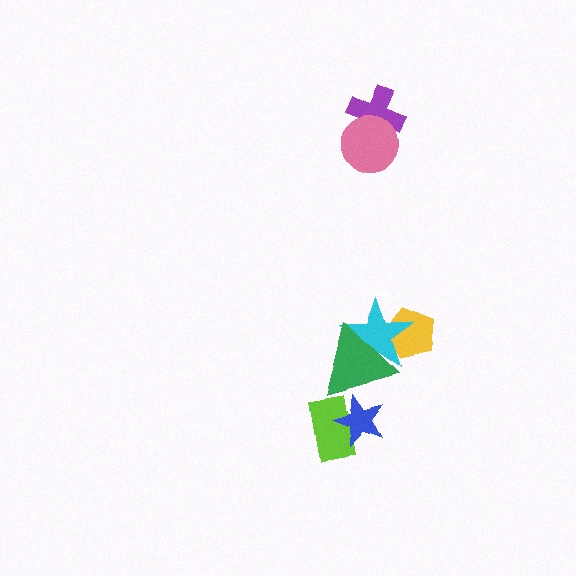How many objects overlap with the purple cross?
1 object overlaps with the purple cross.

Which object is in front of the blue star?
The green triangle is in front of the blue star.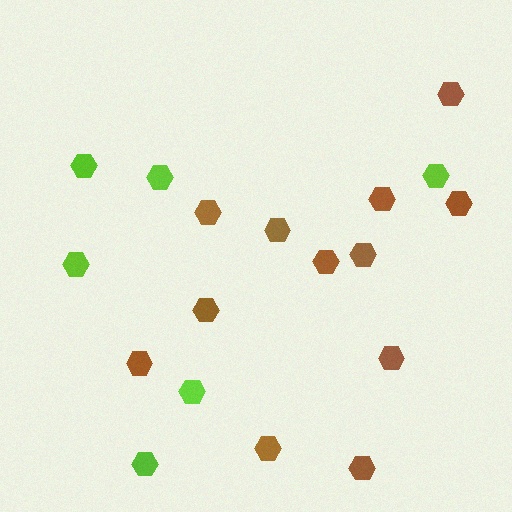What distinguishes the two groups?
There are 2 groups: one group of lime hexagons (6) and one group of brown hexagons (12).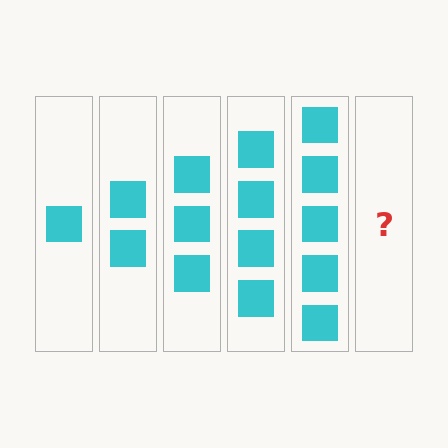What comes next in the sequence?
The next element should be 6 squares.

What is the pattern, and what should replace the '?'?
The pattern is that each step adds one more square. The '?' should be 6 squares.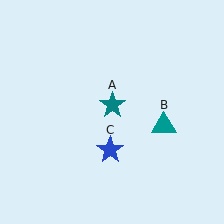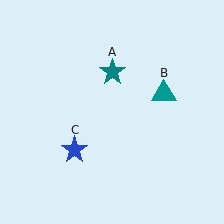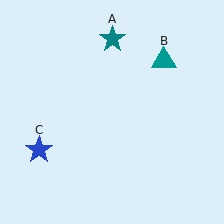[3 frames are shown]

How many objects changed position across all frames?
3 objects changed position: teal star (object A), teal triangle (object B), blue star (object C).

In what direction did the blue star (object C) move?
The blue star (object C) moved left.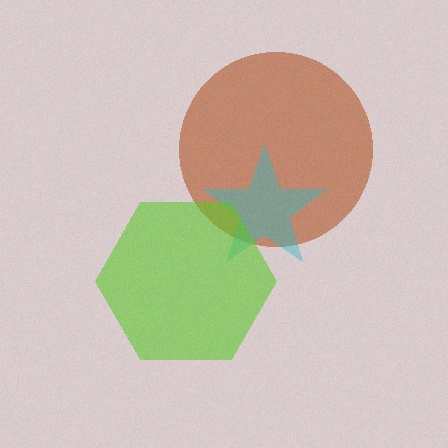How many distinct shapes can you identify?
There are 3 distinct shapes: a brown circle, a cyan star, a lime hexagon.